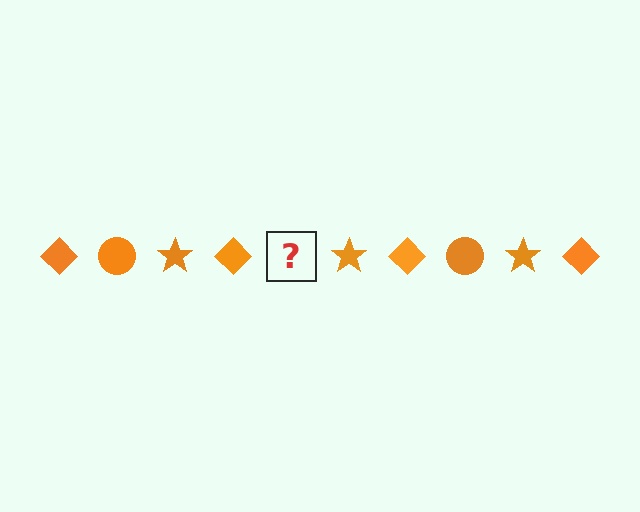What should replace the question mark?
The question mark should be replaced with an orange circle.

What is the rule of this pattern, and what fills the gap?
The rule is that the pattern cycles through diamond, circle, star shapes in orange. The gap should be filled with an orange circle.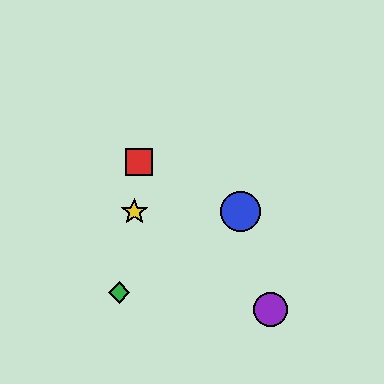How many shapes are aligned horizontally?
2 shapes (the blue circle, the yellow star) are aligned horizontally.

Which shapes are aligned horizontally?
The blue circle, the yellow star are aligned horizontally.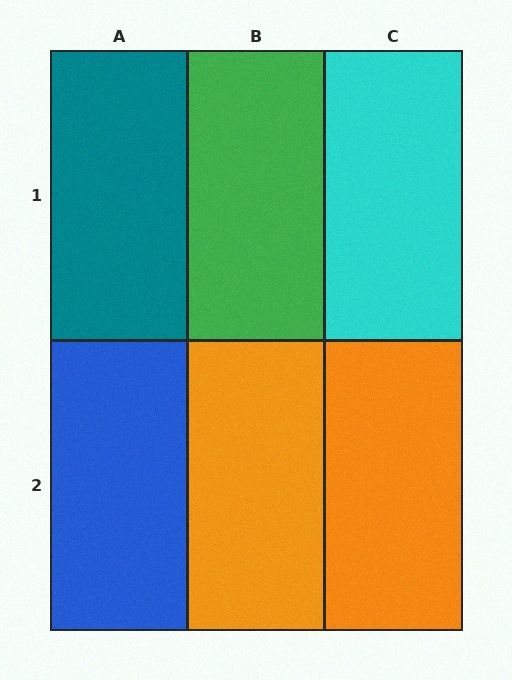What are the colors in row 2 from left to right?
Blue, orange, orange.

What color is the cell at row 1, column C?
Cyan.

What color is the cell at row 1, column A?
Teal.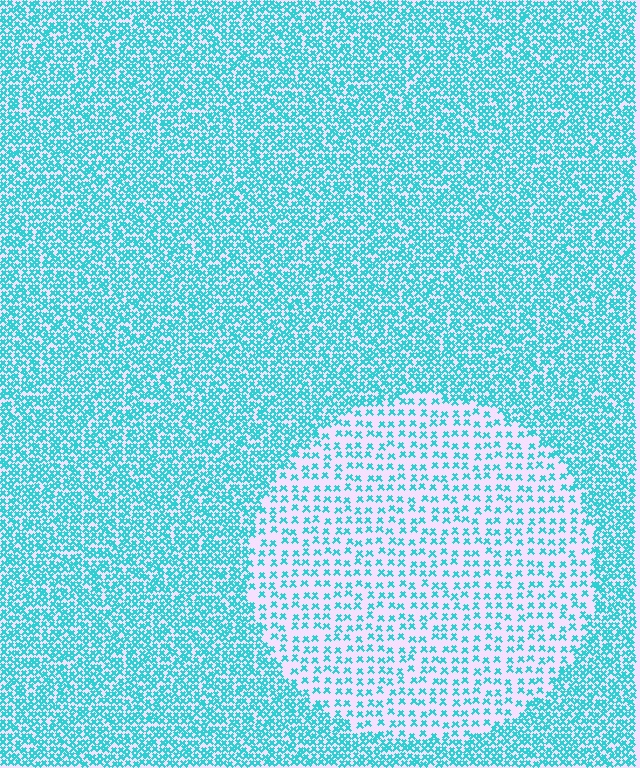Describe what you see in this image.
The image contains small cyan elements arranged at two different densities. A circle-shaped region is visible where the elements are less densely packed than the surrounding area.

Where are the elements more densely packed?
The elements are more densely packed outside the circle boundary.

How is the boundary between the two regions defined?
The boundary is defined by a change in element density (approximately 2.4x ratio). All elements are the same color, size, and shape.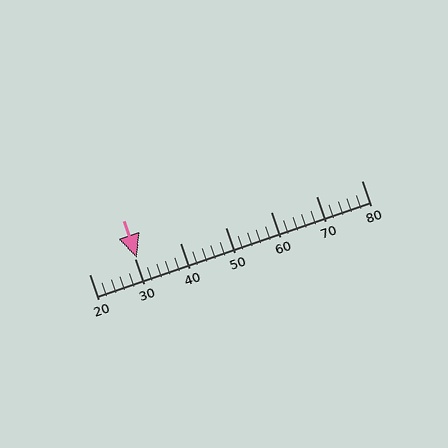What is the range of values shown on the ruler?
The ruler shows values from 20 to 80.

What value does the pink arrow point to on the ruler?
The pink arrow points to approximately 30.